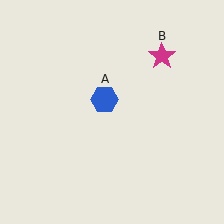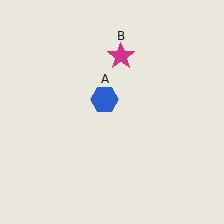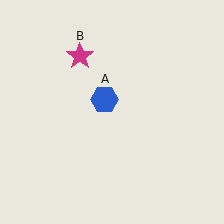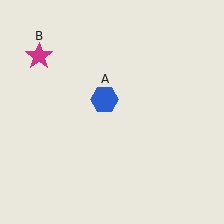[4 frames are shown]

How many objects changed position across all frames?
1 object changed position: magenta star (object B).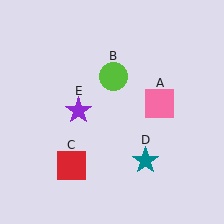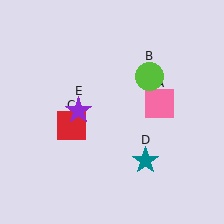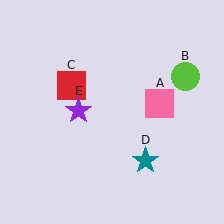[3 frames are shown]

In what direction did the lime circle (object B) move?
The lime circle (object B) moved right.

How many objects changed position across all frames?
2 objects changed position: lime circle (object B), red square (object C).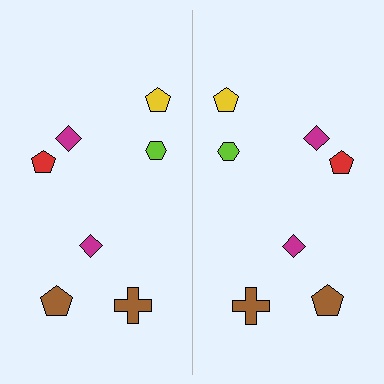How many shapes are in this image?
There are 14 shapes in this image.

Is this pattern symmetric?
Yes, this pattern has bilateral (reflection) symmetry.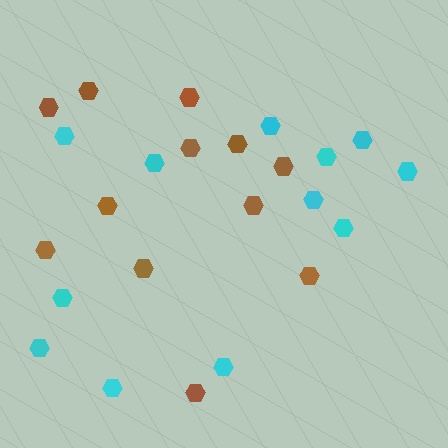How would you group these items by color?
There are 2 groups: one group of cyan hexagons (12) and one group of brown hexagons (12).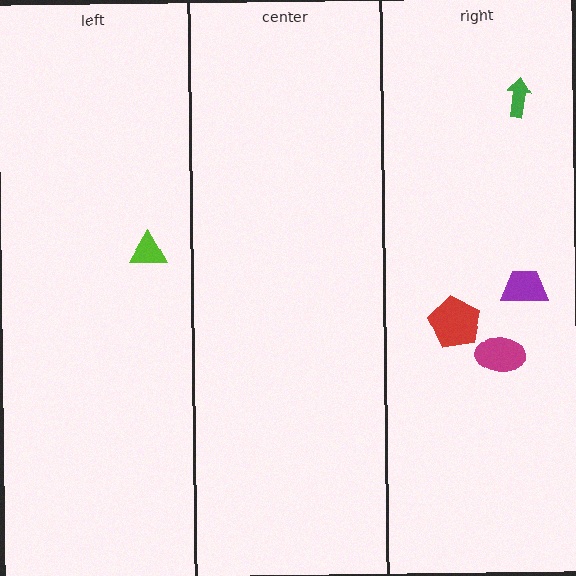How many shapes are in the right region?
4.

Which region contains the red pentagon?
The right region.